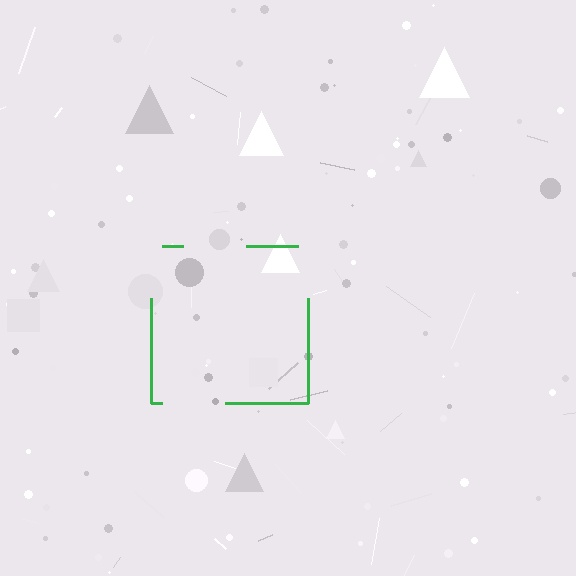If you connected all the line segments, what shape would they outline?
They would outline a square.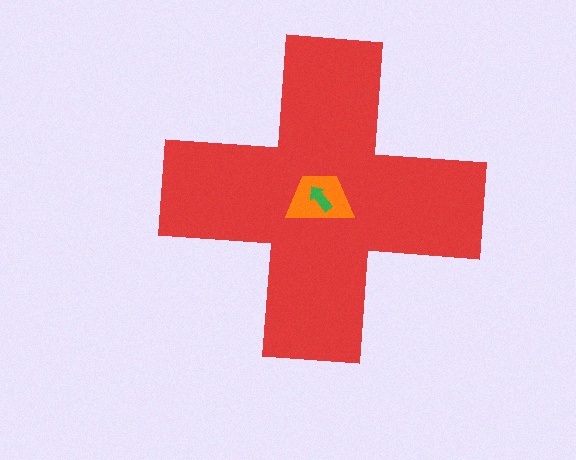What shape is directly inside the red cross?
The orange trapezoid.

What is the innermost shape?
The green arrow.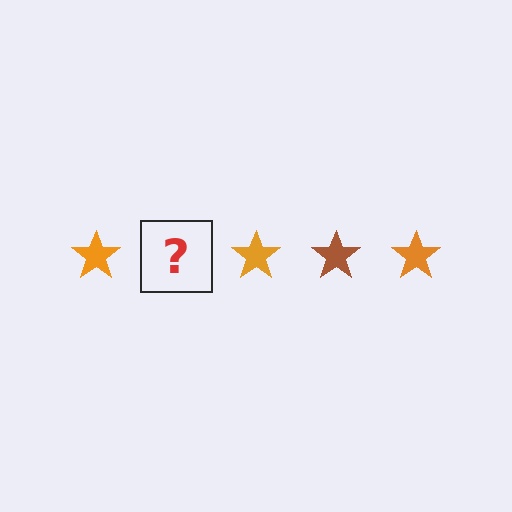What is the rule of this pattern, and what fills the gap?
The rule is that the pattern cycles through orange, brown stars. The gap should be filled with a brown star.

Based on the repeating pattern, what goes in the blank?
The blank should be a brown star.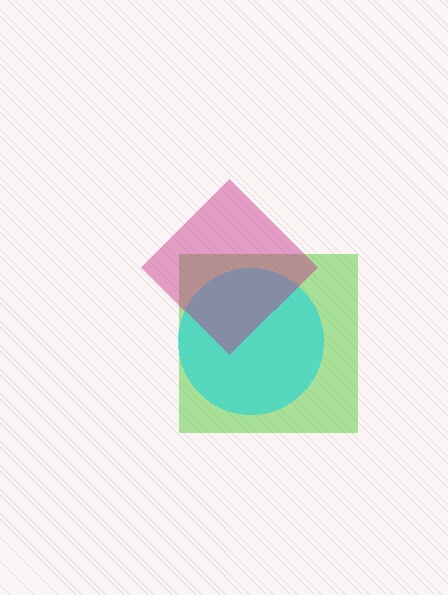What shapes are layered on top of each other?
The layered shapes are: a lime square, a cyan circle, a magenta diamond.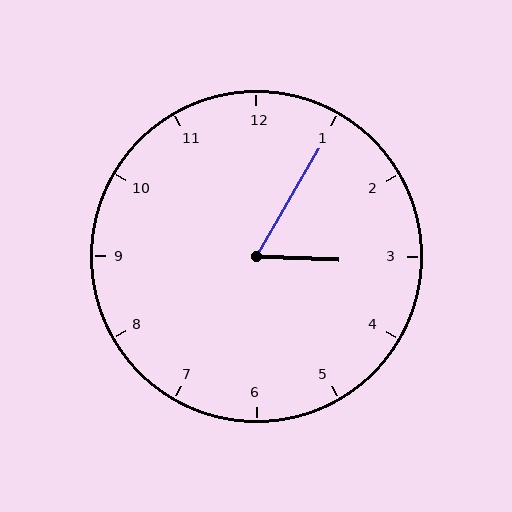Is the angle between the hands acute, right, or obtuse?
It is acute.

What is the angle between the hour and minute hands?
Approximately 62 degrees.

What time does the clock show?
3:05.